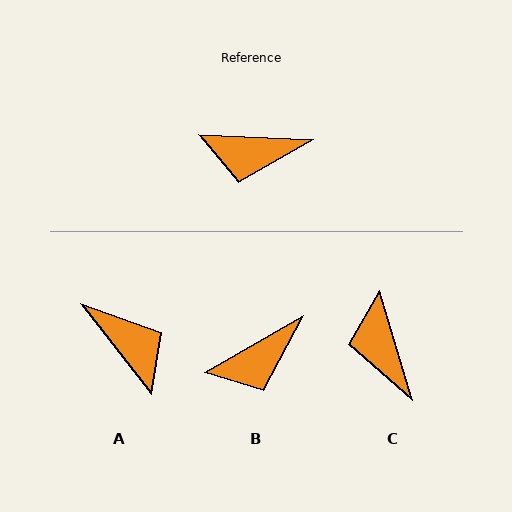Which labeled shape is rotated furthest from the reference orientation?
A, about 131 degrees away.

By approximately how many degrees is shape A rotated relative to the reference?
Approximately 131 degrees counter-clockwise.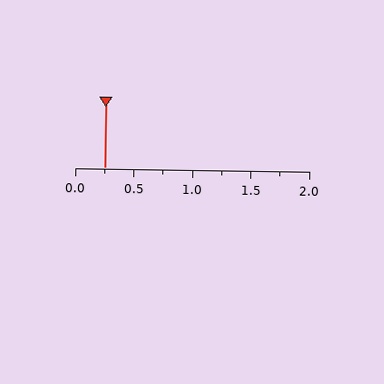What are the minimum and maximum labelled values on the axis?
The axis runs from 0.0 to 2.0.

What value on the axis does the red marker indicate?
The marker indicates approximately 0.25.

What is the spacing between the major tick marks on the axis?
The major ticks are spaced 0.5 apart.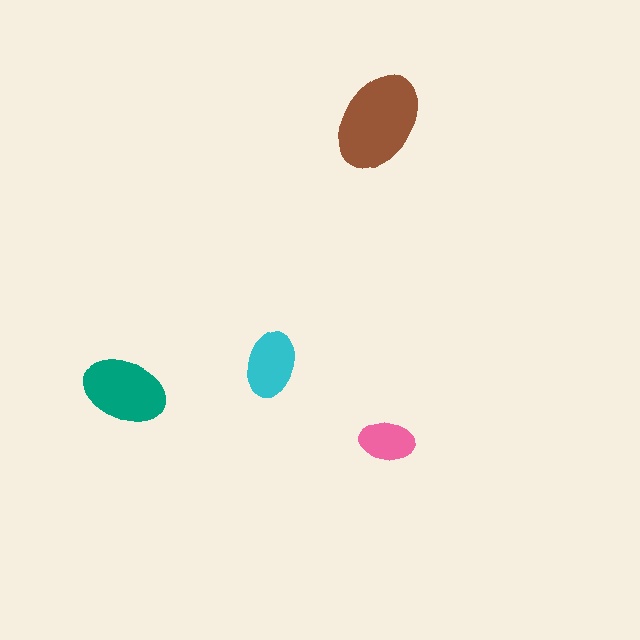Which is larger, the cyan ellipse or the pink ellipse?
The cyan one.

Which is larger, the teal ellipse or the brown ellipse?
The brown one.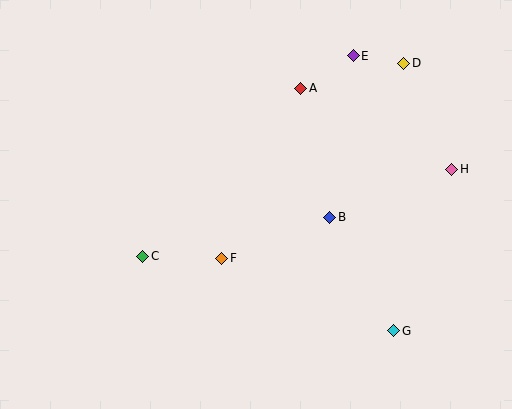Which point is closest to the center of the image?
Point F at (222, 258) is closest to the center.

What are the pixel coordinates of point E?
Point E is at (353, 56).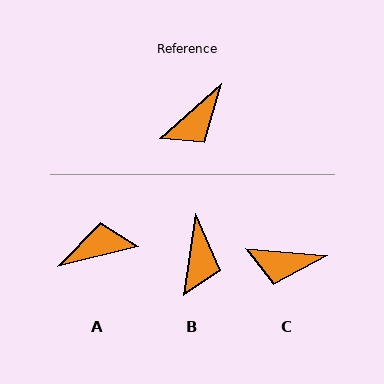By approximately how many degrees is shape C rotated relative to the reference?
Approximately 46 degrees clockwise.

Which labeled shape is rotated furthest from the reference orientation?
A, about 152 degrees away.